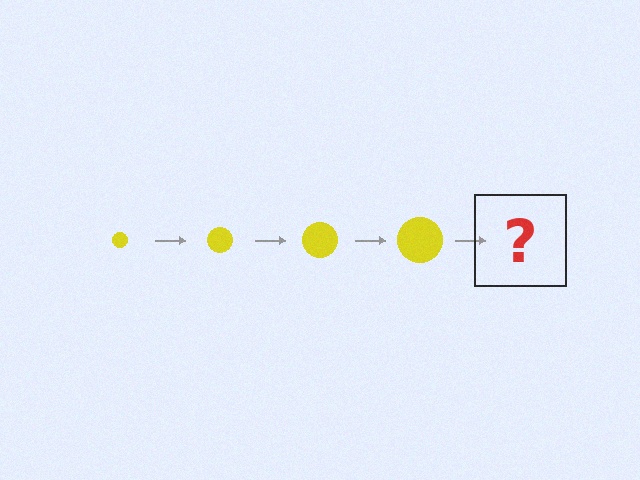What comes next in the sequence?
The next element should be a yellow circle, larger than the previous one.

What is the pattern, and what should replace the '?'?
The pattern is that the circle gets progressively larger each step. The '?' should be a yellow circle, larger than the previous one.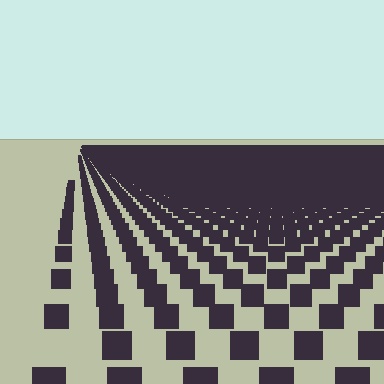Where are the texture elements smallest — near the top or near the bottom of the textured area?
Near the top.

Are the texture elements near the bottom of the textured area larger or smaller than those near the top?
Larger. Near the bottom, elements are closer to the viewer and appear at a bigger on-screen size.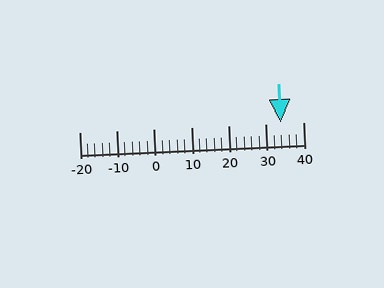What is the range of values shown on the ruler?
The ruler shows values from -20 to 40.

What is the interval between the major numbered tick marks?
The major tick marks are spaced 10 units apart.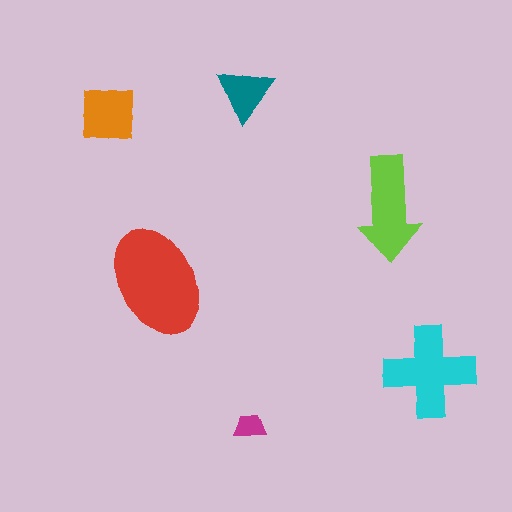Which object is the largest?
The red ellipse.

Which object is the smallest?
The magenta trapezoid.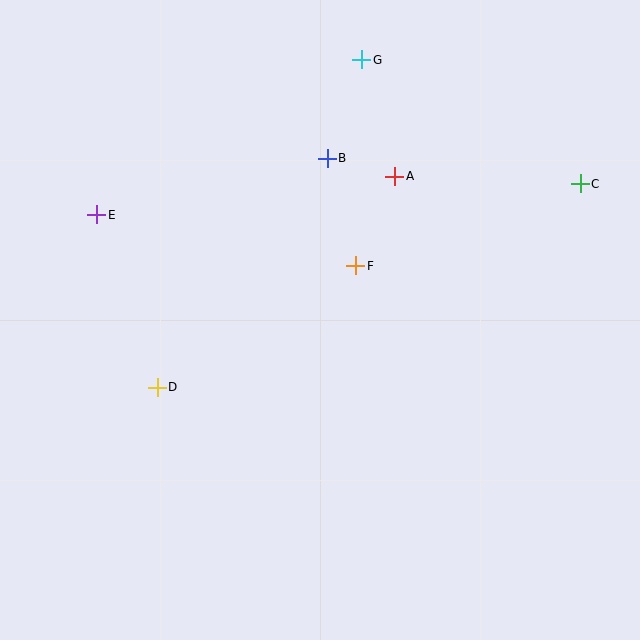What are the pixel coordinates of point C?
Point C is at (580, 184).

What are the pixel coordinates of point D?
Point D is at (157, 387).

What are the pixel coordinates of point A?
Point A is at (395, 176).